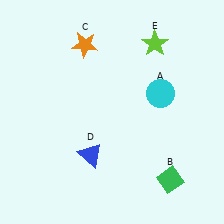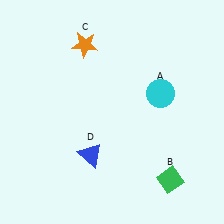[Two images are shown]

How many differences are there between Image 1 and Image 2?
There is 1 difference between the two images.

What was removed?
The lime star (E) was removed in Image 2.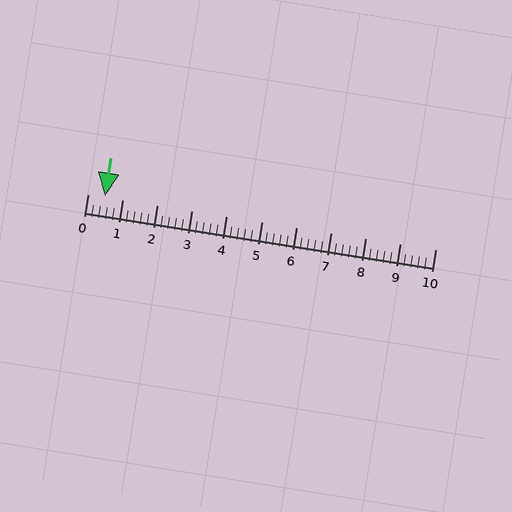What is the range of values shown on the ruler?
The ruler shows values from 0 to 10.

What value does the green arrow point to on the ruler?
The green arrow points to approximately 0.5.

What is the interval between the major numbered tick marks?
The major tick marks are spaced 1 units apart.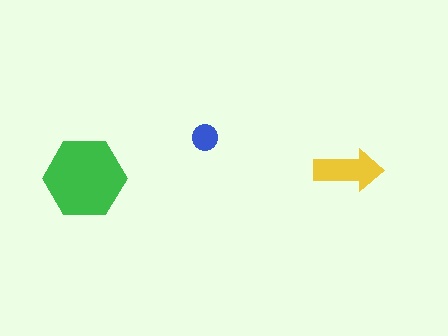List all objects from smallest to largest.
The blue circle, the yellow arrow, the green hexagon.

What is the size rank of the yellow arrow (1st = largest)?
2nd.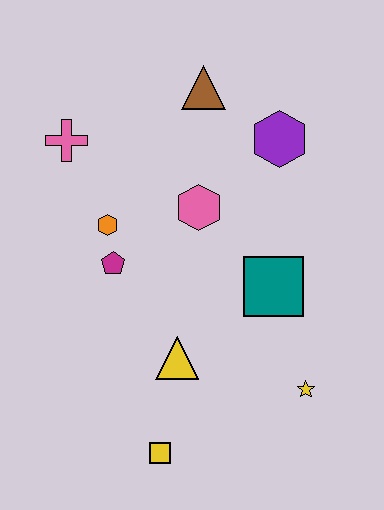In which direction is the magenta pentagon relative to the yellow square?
The magenta pentagon is above the yellow square.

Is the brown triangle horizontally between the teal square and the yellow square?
Yes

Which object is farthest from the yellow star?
The pink cross is farthest from the yellow star.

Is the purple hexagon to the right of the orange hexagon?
Yes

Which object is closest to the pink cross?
The orange hexagon is closest to the pink cross.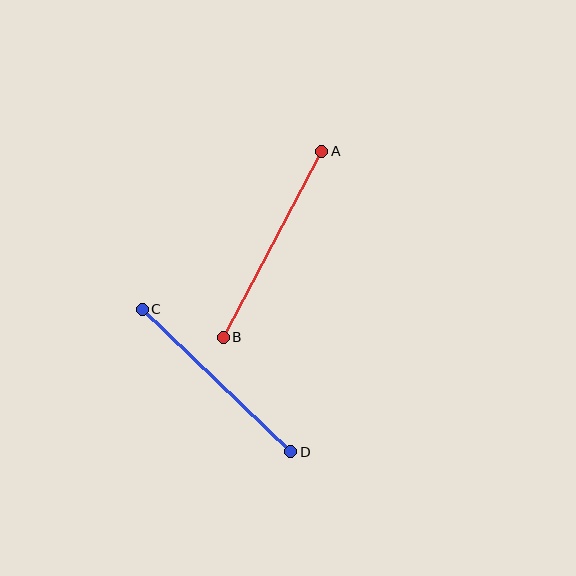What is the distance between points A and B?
The distance is approximately 211 pixels.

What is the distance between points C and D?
The distance is approximately 205 pixels.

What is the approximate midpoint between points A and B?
The midpoint is at approximately (272, 244) pixels.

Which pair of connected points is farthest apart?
Points A and B are farthest apart.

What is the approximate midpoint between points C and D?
The midpoint is at approximately (217, 381) pixels.